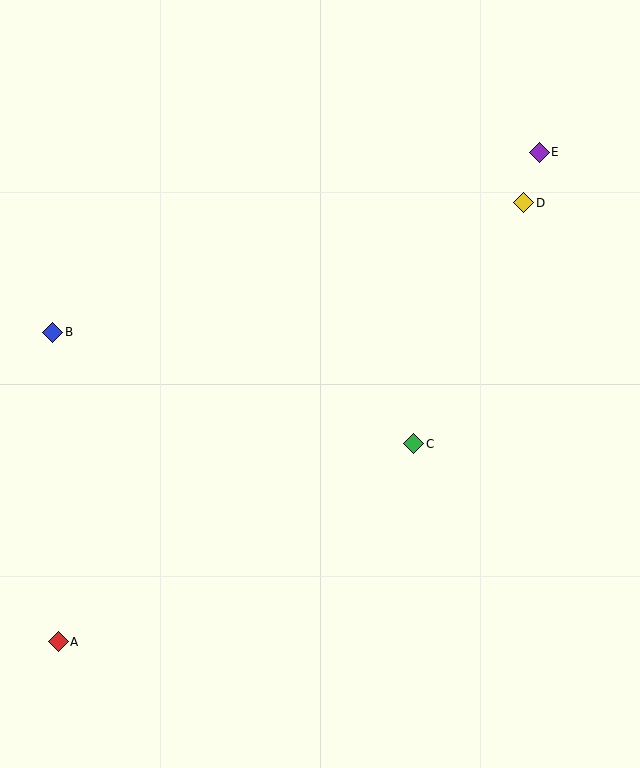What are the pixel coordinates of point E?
Point E is at (539, 152).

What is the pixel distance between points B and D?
The distance between B and D is 489 pixels.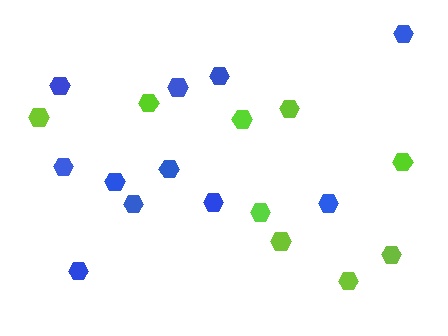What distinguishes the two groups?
There are 2 groups: one group of blue hexagons (11) and one group of lime hexagons (9).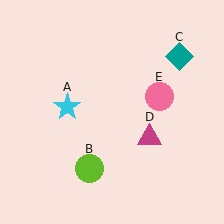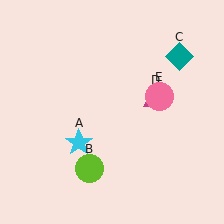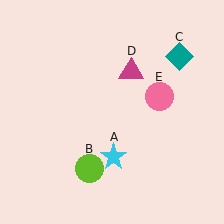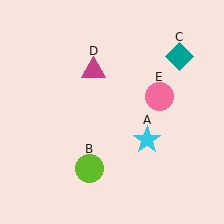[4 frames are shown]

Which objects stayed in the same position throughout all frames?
Lime circle (object B) and teal diamond (object C) and pink circle (object E) remained stationary.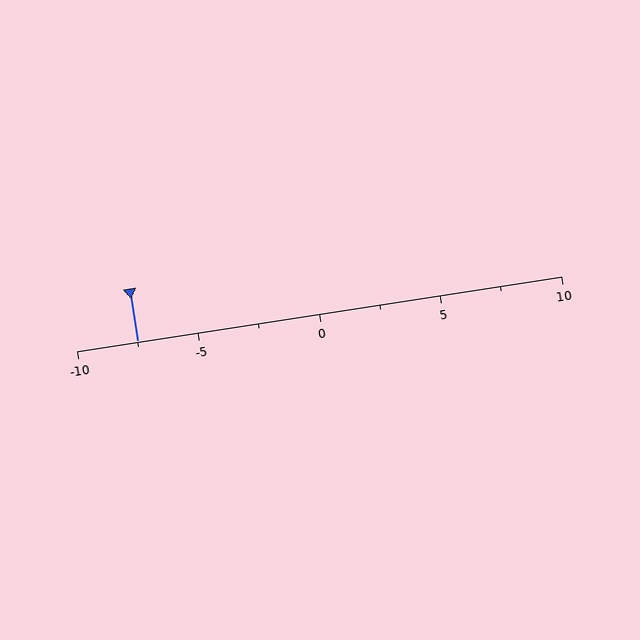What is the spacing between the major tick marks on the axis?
The major ticks are spaced 5 apart.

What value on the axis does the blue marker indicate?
The marker indicates approximately -7.5.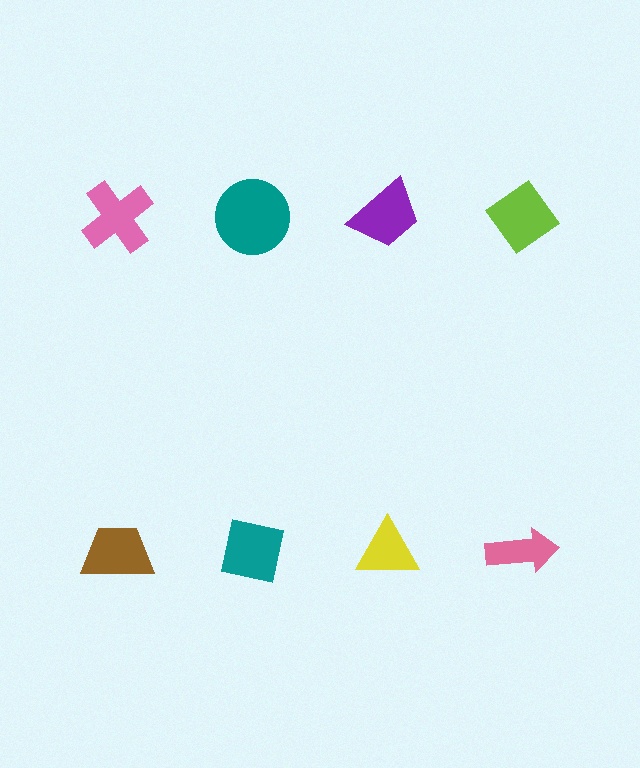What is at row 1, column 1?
A pink cross.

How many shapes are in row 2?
4 shapes.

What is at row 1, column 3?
A purple trapezoid.